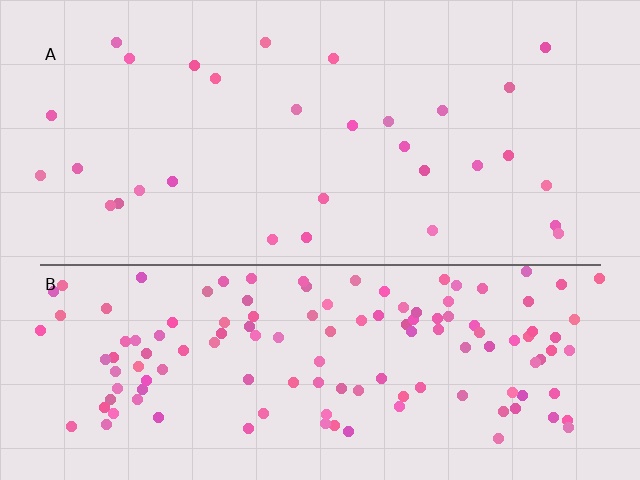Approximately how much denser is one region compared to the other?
Approximately 4.4× — region B over region A.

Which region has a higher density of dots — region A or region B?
B (the bottom).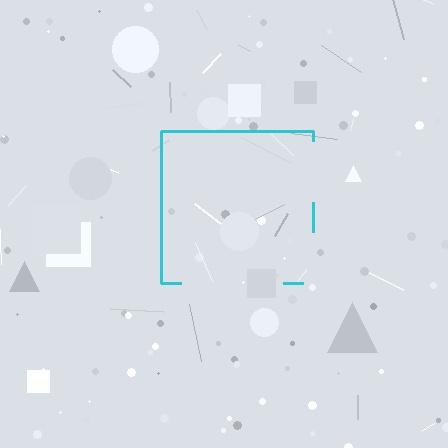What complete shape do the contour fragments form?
The contour fragments form a square.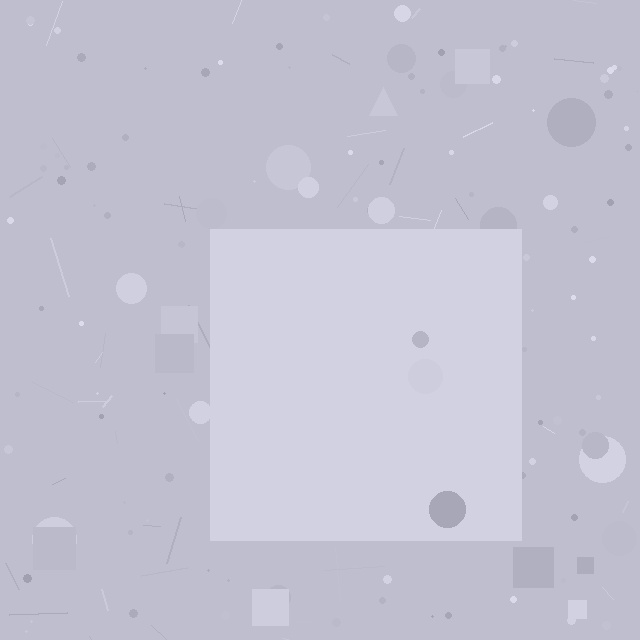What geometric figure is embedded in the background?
A square is embedded in the background.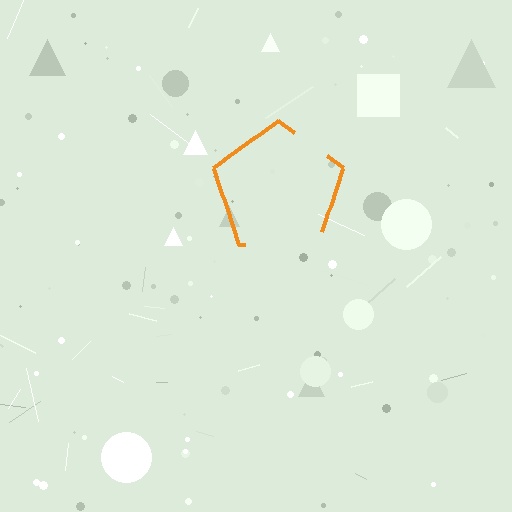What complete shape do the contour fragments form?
The contour fragments form a pentagon.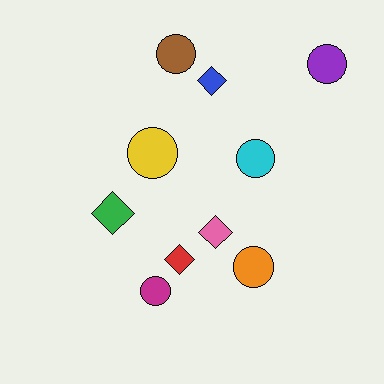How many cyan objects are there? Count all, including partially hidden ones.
There is 1 cyan object.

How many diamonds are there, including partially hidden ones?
There are 4 diamonds.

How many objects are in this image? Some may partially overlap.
There are 10 objects.